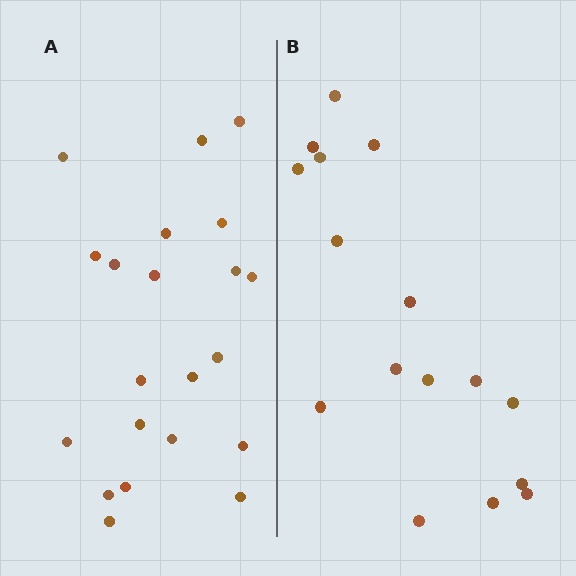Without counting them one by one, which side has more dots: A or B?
Region A (the left region) has more dots.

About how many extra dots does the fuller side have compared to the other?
Region A has about 5 more dots than region B.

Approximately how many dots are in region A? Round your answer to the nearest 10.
About 20 dots. (The exact count is 21, which rounds to 20.)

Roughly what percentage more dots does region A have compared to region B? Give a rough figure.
About 30% more.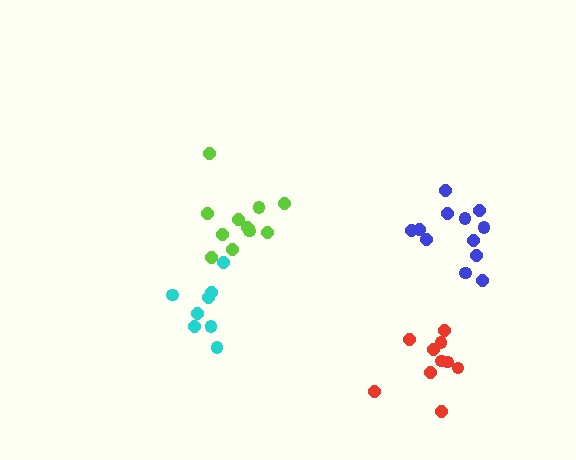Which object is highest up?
The lime cluster is topmost.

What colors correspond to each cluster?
The clusters are colored: lime, cyan, blue, red.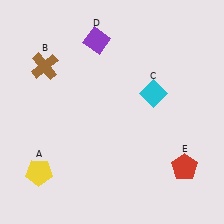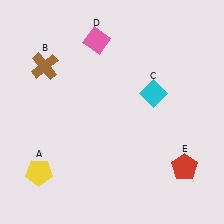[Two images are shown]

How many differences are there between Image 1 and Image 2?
There is 1 difference between the two images.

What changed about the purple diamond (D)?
In Image 1, D is purple. In Image 2, it changed to pink.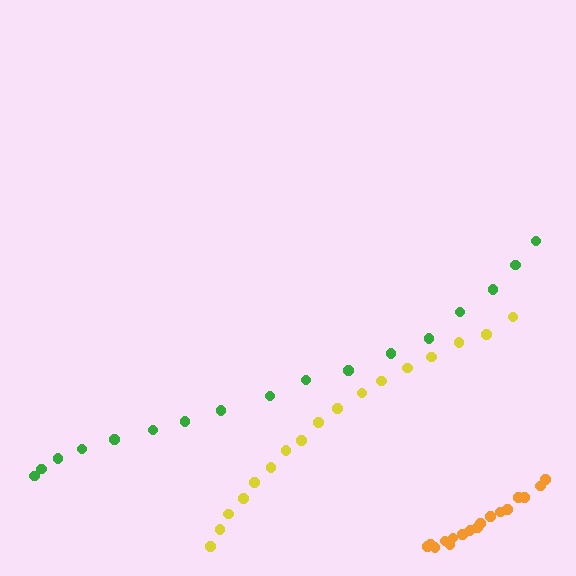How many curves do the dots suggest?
There are 3 distinct paths.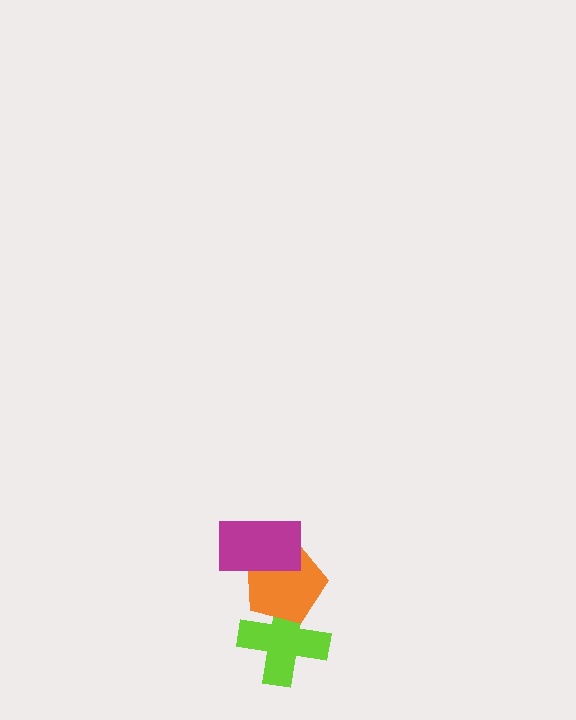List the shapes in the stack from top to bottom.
From top to bottom: the magenta rectangle, the orange pentagon, the lime cross.